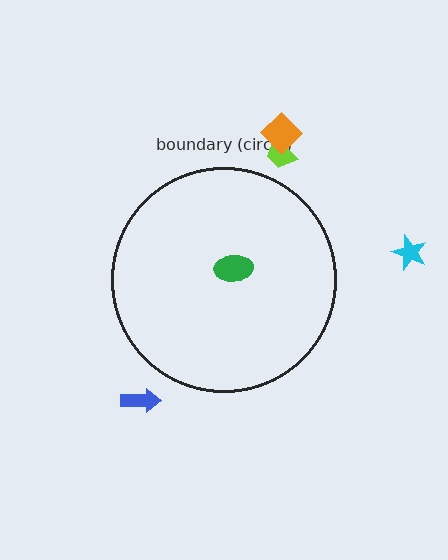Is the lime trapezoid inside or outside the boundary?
Outside.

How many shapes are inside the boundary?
1 inside, 4 outside.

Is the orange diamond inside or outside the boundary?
Outside.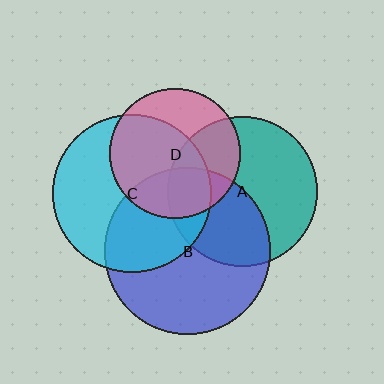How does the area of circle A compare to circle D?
Approximately 1.3 times.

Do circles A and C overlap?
Yes.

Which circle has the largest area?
Circle B (blue).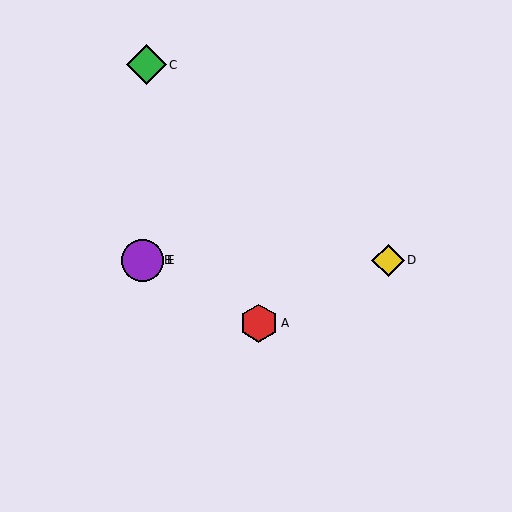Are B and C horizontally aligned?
No, B is at y≈260 and C is at y≈65.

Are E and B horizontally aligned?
Yes, both are at y≈260.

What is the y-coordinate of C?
Object C is at y≈65.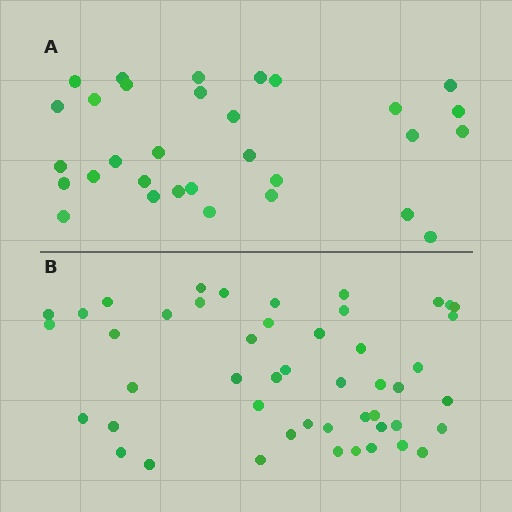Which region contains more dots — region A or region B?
Region B (the bottom region) has more dots.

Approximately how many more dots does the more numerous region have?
Region B has approximately 15 more dots than region A.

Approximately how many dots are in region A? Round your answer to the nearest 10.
About 30 dots. (The exact count is 31, which rounds to 30.)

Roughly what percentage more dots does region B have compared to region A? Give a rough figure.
About 55% more.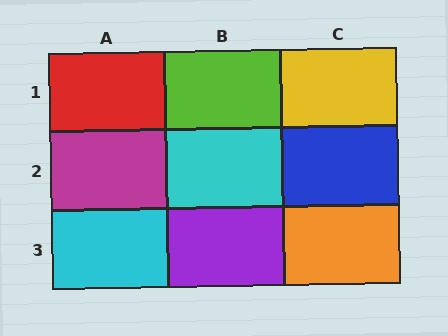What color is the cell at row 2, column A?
Magenta.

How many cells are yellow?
1 cell is yellow.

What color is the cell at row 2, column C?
Blue.